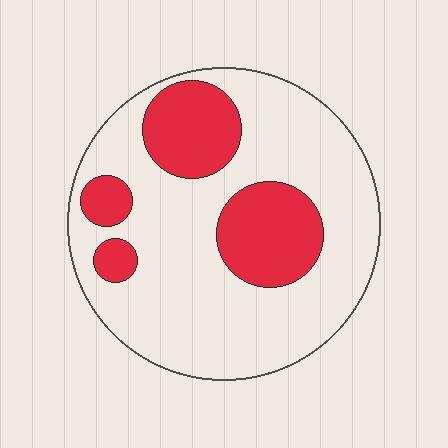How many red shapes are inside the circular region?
4.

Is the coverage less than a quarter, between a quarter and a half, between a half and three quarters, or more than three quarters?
Between a quarter and a half.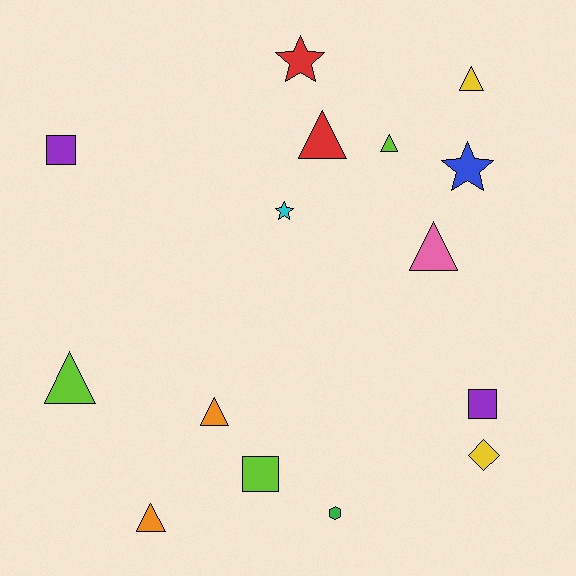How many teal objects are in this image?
There are no teal objects.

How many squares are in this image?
There are 3 squares.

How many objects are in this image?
There are 15 objects.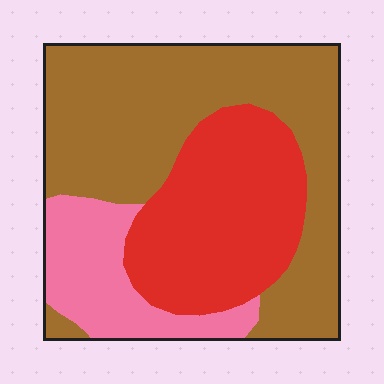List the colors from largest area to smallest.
From largest to smallest: brown, red, pink.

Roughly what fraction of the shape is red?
Red takes up between a quarter and a half of the shape.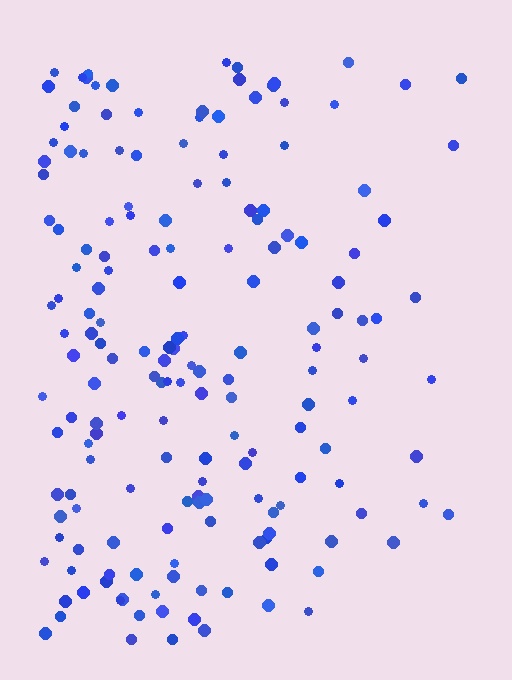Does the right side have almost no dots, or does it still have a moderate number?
Still a moderate number, just noticeably fewer than the left.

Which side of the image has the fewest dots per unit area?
The right.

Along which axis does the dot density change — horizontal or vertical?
Horizontal.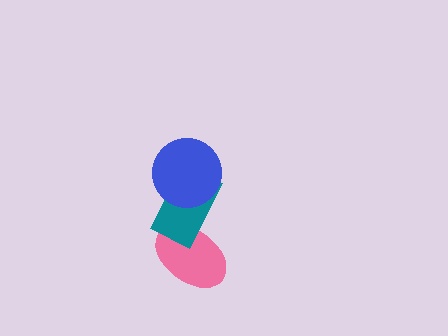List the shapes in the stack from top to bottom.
From top to bottom: the blue circle, the teal rectangle, the pink ellipse.